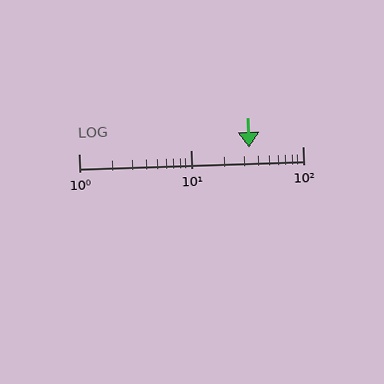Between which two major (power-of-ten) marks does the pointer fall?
The pointer is between 10 and 100.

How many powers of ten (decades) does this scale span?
The scale spans 2 decades, from 1 to 100.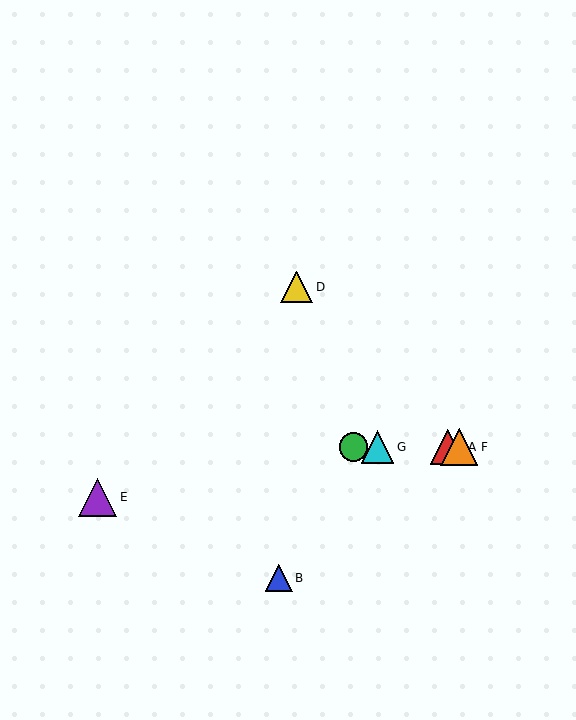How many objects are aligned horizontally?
4 objects (A, C, F, G) are aligned horizontally.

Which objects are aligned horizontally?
Objects A, C, F, G are aligned horizontally.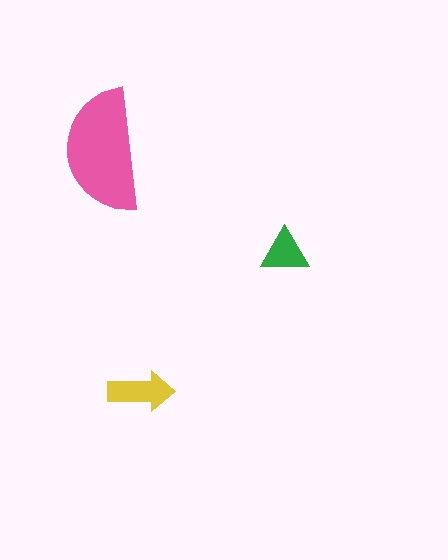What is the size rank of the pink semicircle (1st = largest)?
1st.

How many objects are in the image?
There are 3 objects in the image.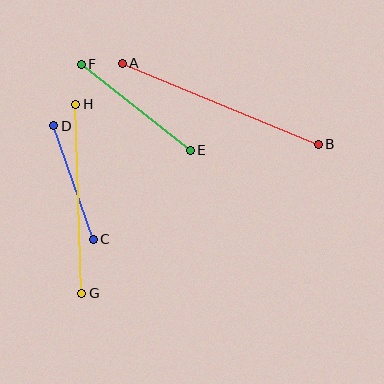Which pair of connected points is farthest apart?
Points A and B are farthest apart.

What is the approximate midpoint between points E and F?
The midpoint is at approximately (136, 107) pixels.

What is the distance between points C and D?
The distance is approximately 120 pixels.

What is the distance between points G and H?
The distance is approximately 189 pixels.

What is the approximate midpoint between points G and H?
The midpoint is at approximately (79, 199) pixels.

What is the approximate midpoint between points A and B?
The midpoint is at approximately (220, 104) pixels.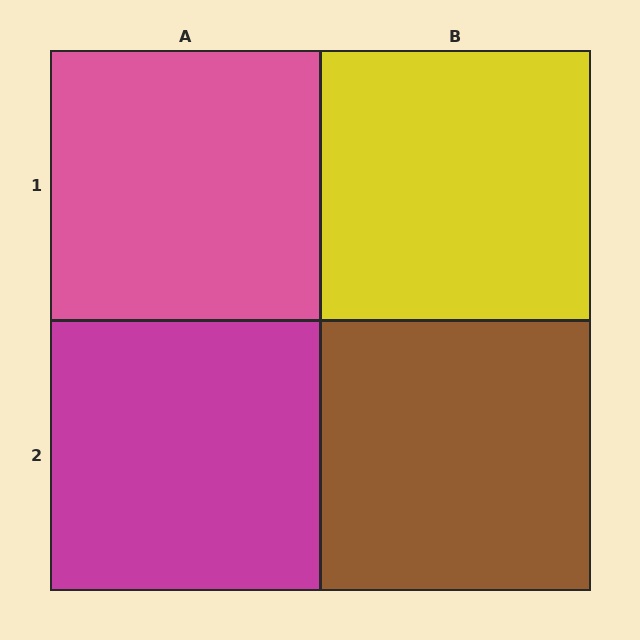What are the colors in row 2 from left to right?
Magenta, brown.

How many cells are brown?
1 cell is brown.